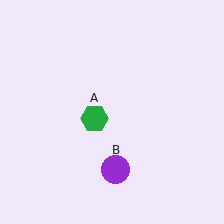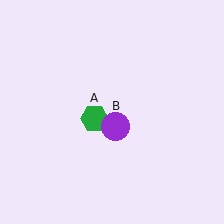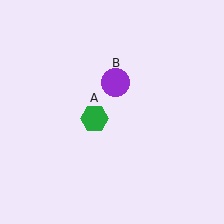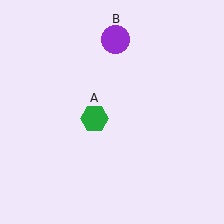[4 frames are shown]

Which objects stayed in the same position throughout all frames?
Green hexagon (object A) remained stationary.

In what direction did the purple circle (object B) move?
The purple circle (object B) moved up.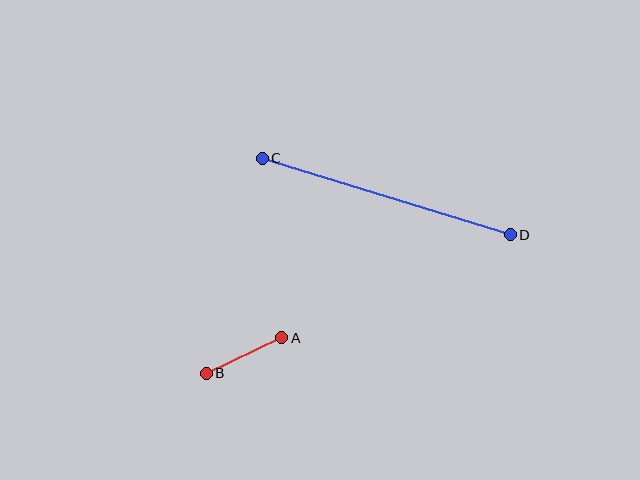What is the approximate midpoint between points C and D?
The midpoint is at approximately (386, 196) pixels.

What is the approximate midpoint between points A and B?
The midpoint is at approximately (244, 355) pixels.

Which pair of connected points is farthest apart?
Points C and D are farthest apart.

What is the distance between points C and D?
The distance is approximately 260 pixels.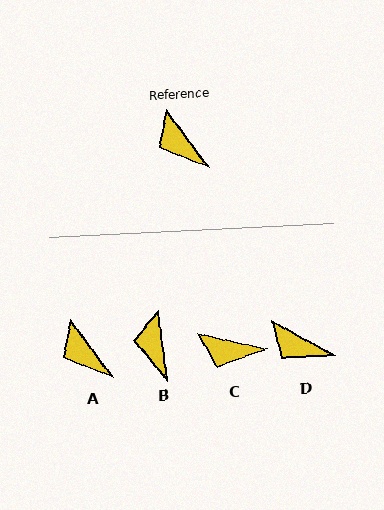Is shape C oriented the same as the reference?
No, it is off by about 41 degrees.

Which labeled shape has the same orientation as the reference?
A.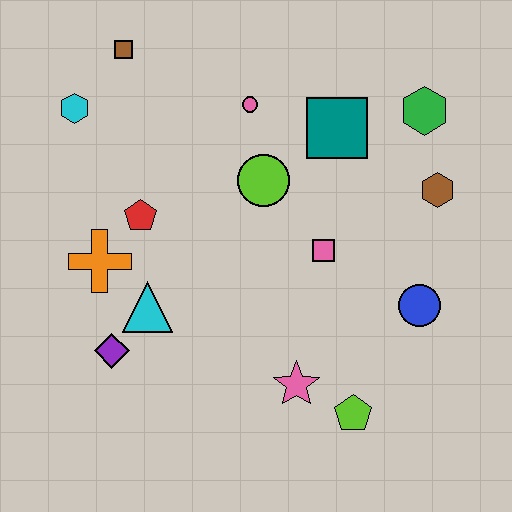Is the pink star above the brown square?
No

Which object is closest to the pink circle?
The lime circle is closest to the pink circle.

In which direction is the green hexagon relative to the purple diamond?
The green hexagon is to the right of the purple diamond.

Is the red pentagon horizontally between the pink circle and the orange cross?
Yes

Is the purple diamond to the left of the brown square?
Yes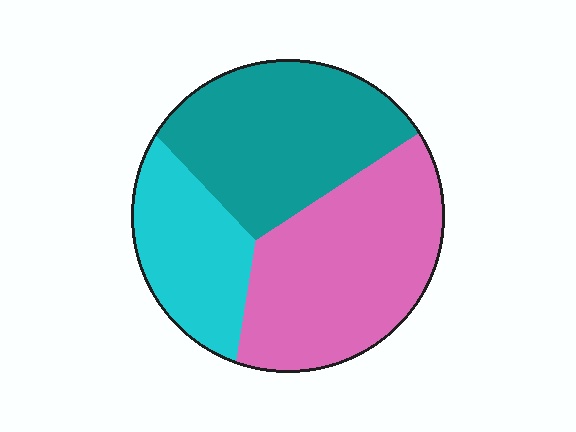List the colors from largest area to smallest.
From largest to smallest: pink, teal, cyan.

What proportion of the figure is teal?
Teal covers roughly 35% of the figure.